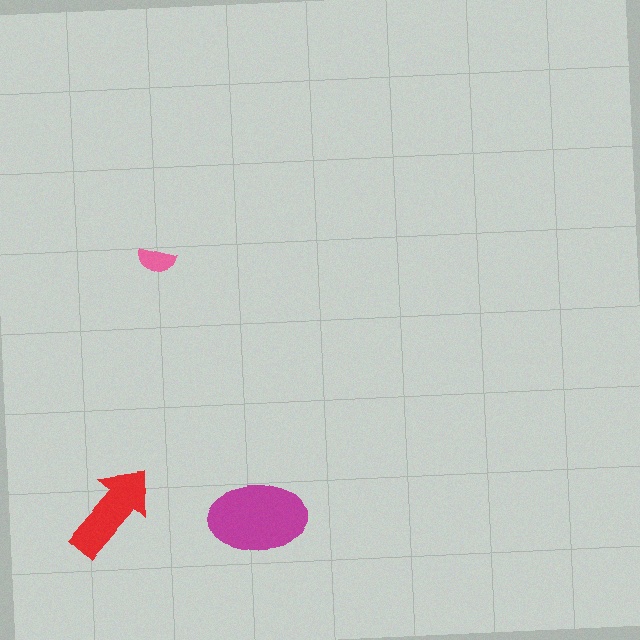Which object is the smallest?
The pink semicircle.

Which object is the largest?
The magenta ellipse.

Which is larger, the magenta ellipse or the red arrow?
The magenta ellipse.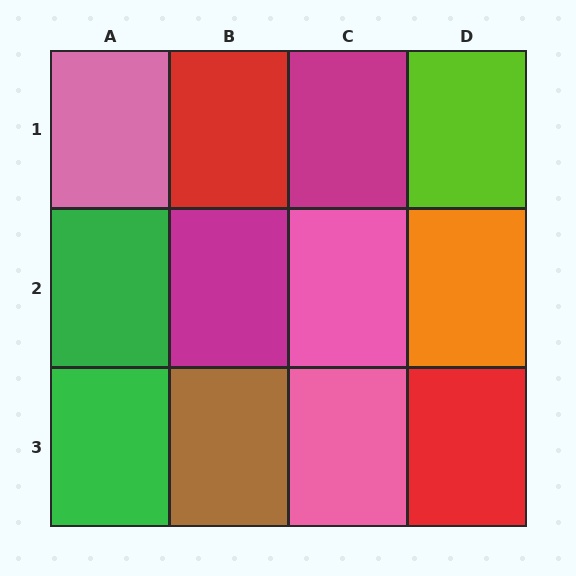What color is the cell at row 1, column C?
Magenta.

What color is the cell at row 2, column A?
Green.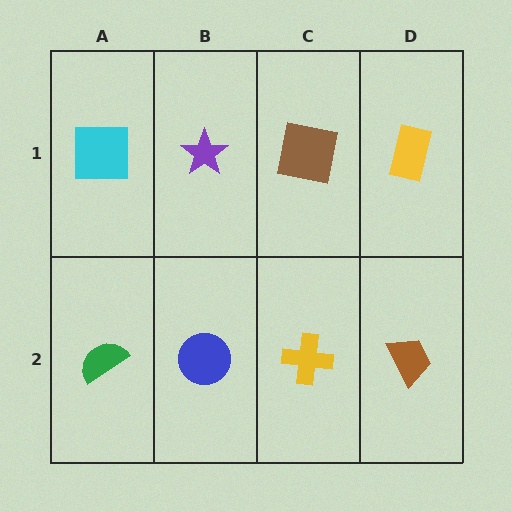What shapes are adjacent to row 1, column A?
A green semicircle (row 2, column A), a purple star (row 1, column B).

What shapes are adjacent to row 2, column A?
A cyan square (row 1, column A), a blue circle (row 2, column B).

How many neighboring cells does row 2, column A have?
2.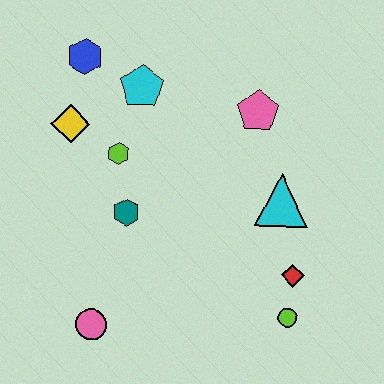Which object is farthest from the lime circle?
The blue hexagon is farthest from the lime circle.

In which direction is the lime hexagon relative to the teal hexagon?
The lime hexagon is above the teal hexagon.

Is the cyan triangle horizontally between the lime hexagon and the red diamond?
Yes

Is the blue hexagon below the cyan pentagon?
No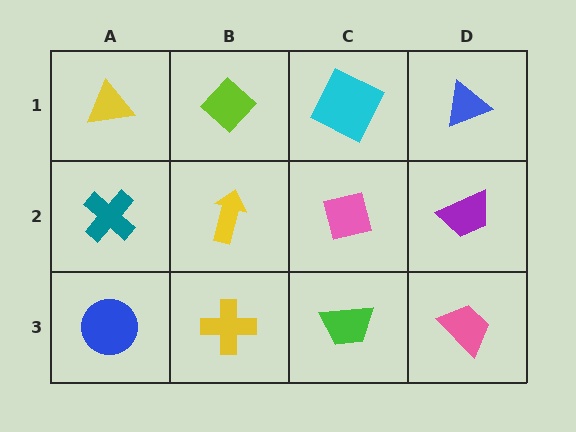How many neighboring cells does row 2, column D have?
3.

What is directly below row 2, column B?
A yellow cross.